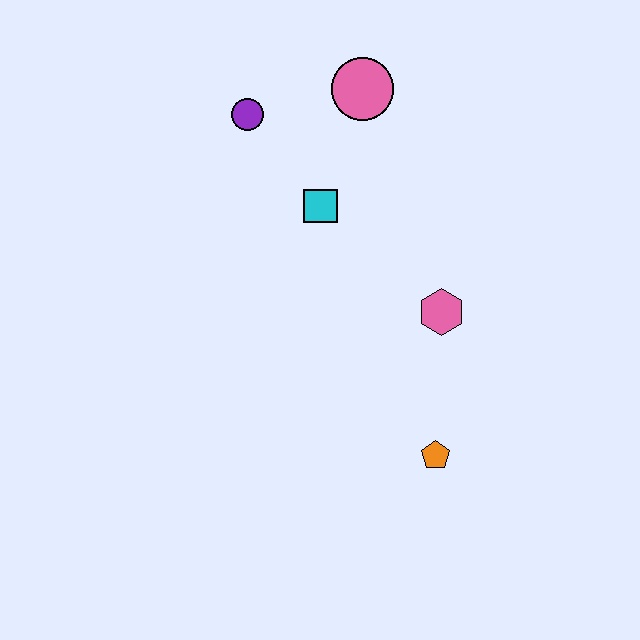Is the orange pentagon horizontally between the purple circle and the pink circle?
No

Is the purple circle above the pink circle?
No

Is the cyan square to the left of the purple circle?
No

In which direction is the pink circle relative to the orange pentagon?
The pink circle is above the orange pentagon.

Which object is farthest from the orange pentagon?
The purple circle is farthest from the orange pentagon.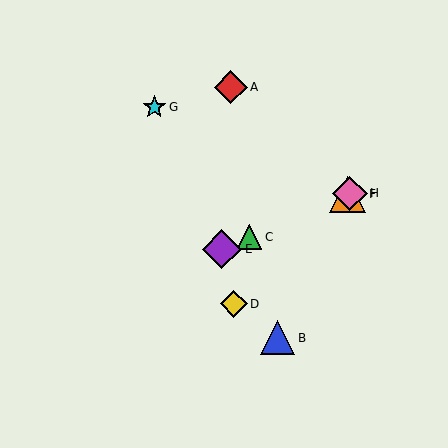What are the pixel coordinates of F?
Object F is at (347, 194).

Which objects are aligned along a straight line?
Objects C, E, F, H are aligned along a straight line.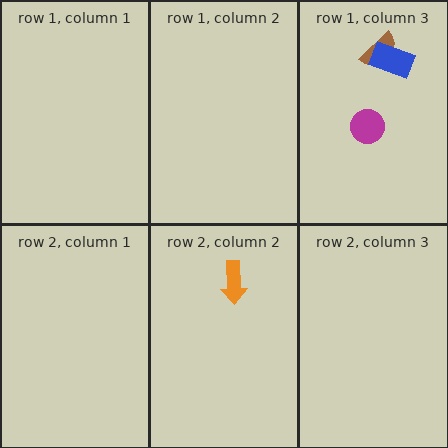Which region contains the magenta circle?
The row 1, column 3 region.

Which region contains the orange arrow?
The row 2, column 2 region.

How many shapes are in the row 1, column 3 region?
3.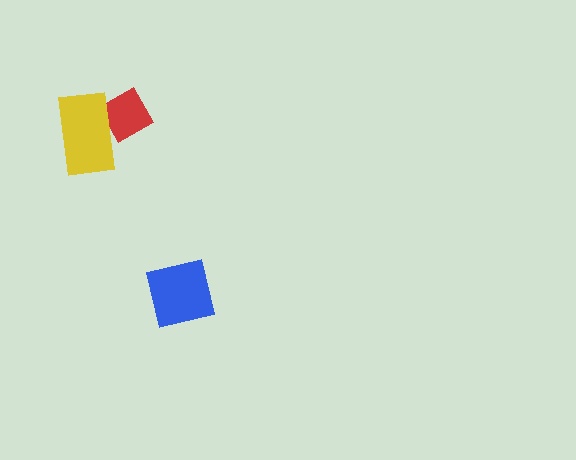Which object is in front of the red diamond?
The yellow rectangle is in front of the red diamond.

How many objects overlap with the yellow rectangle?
1 object overlaps with the yellow rectangle.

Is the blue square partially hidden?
No, no other shape covers it.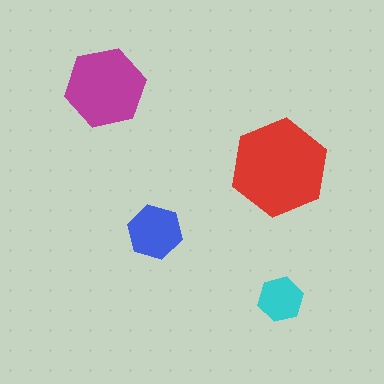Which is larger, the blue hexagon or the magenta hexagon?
The magenta one.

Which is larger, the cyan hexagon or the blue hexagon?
The blue one.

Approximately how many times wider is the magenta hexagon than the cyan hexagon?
About 2 times wider.